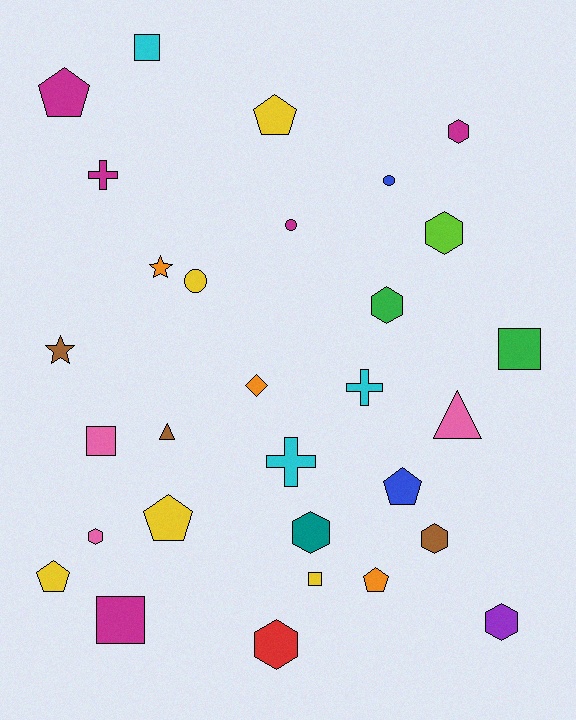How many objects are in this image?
There are 30 objects.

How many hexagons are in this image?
There are 8 hexagons.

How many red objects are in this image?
There is 1 red object.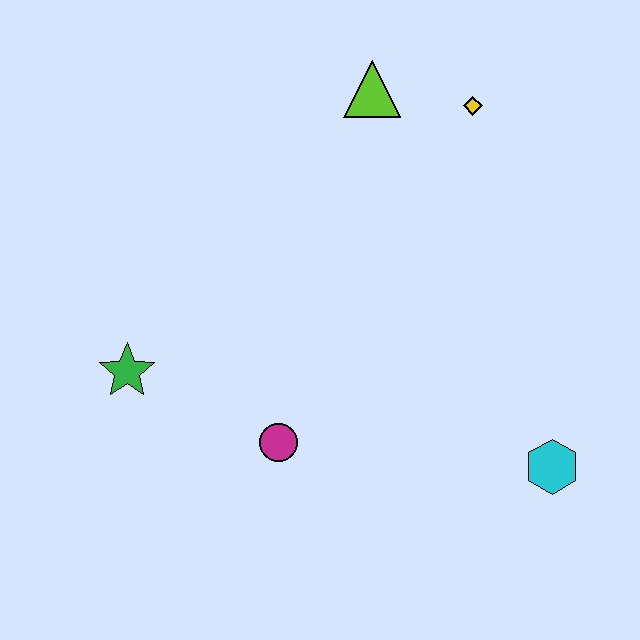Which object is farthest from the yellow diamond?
The green star is farthest from the yellow diamond.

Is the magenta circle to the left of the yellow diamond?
Yes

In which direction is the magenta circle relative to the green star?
The magenta circle is to the right of the green star.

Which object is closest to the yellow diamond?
The lime triangle is closest to the yellow diamond.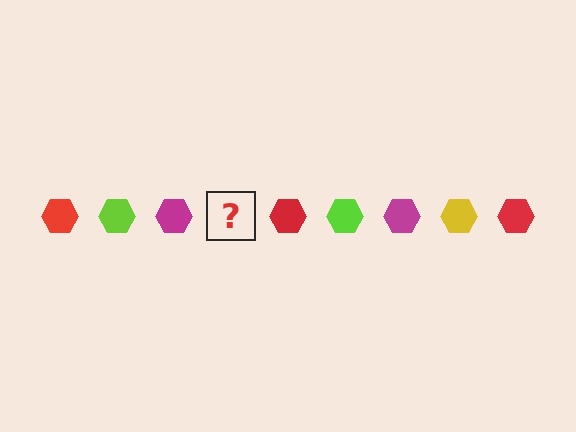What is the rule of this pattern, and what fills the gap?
The rule is that the pattern cycles through red, lime, magenta, yellow hexagons. The gap should be filled with a yellow hexagon.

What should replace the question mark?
The question mark should be replaced with a yellow hexagon.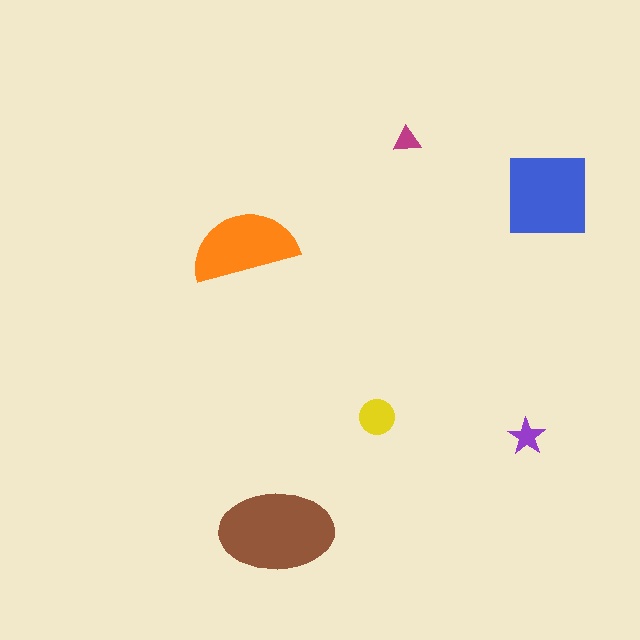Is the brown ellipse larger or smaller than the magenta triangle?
Larger.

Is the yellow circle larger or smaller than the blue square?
Smaller.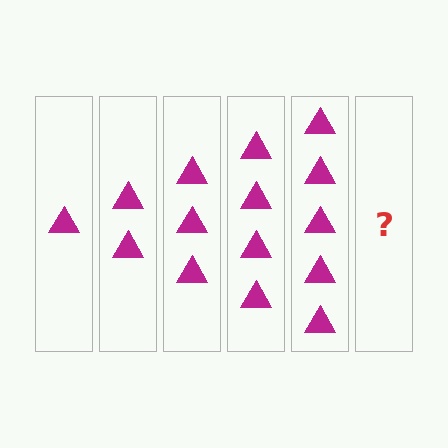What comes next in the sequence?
The next element should be 6 triangles.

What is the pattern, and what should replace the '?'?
The pattern is that each step adds one more triangle. The '?' should be 6 triangles.